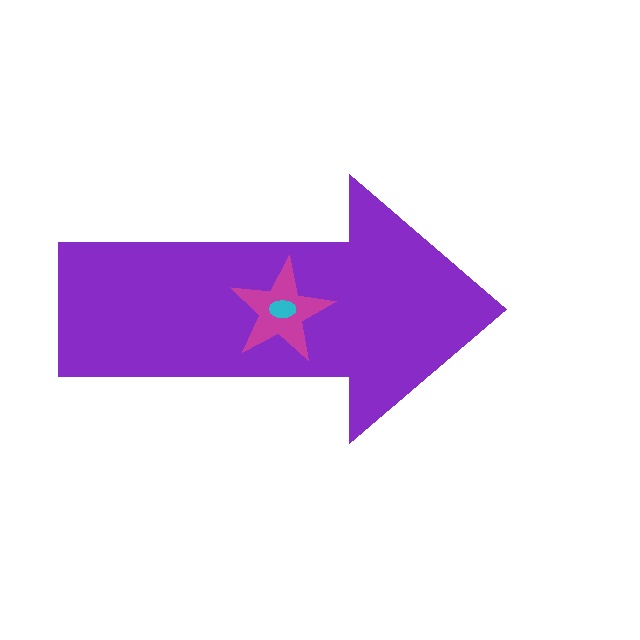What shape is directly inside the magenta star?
The cyan ellipse.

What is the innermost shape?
The cyan ellipse.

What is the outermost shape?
The purple arrow.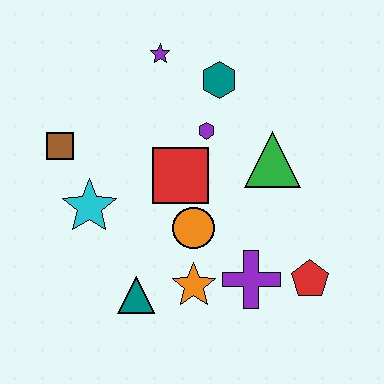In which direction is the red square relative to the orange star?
The red square is above the orange star.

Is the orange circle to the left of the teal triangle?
No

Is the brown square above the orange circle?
Yes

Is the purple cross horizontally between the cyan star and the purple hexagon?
No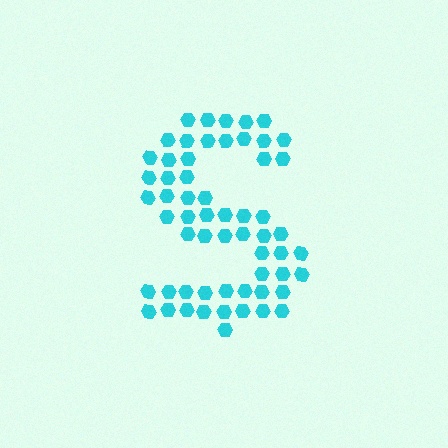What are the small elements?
The small elements are hexagons.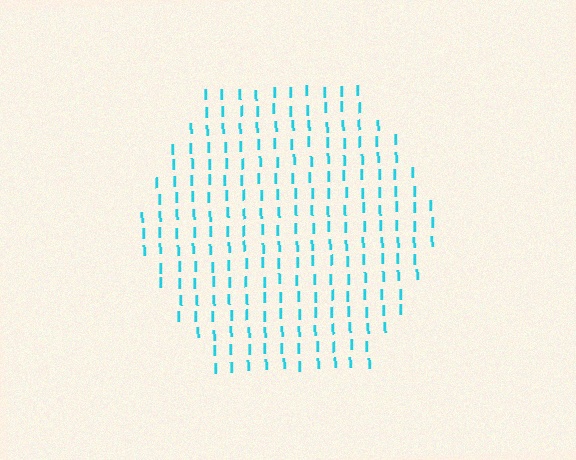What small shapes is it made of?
It is made of small letter I's.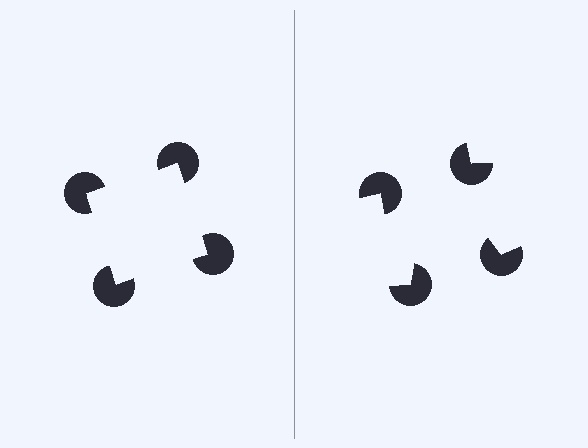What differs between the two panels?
The pac-man discs are positioned identically on both sides; only the wedge orientations differ. On the left they align to a square; on the right they are misaligned.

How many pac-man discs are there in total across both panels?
8 — 4 on each side.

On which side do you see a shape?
An illusory square appears on the left side. On the right side the wedge cuts are rotated, so no coherent shape forms.